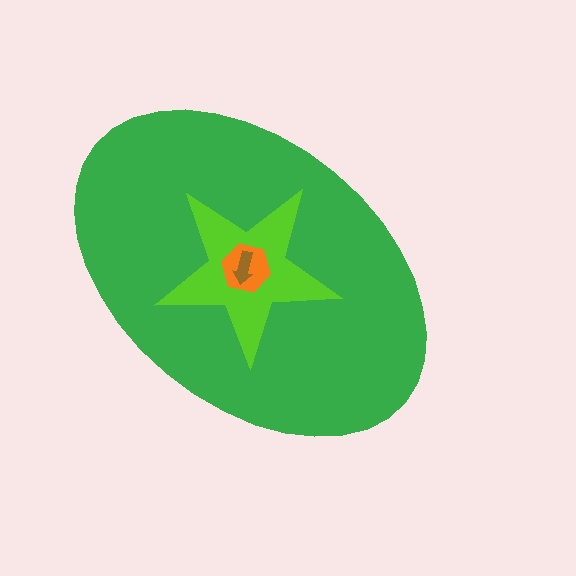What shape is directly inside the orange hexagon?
The brown arrow.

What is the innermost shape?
The brown arrow.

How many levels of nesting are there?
4.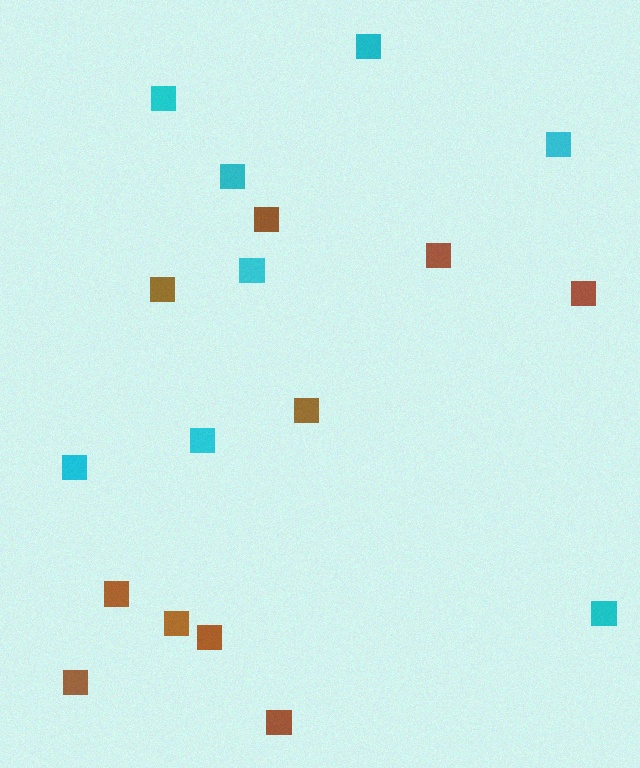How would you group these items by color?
There are 2 groups: one group of brown squares (10) and one group of cyan squares (8).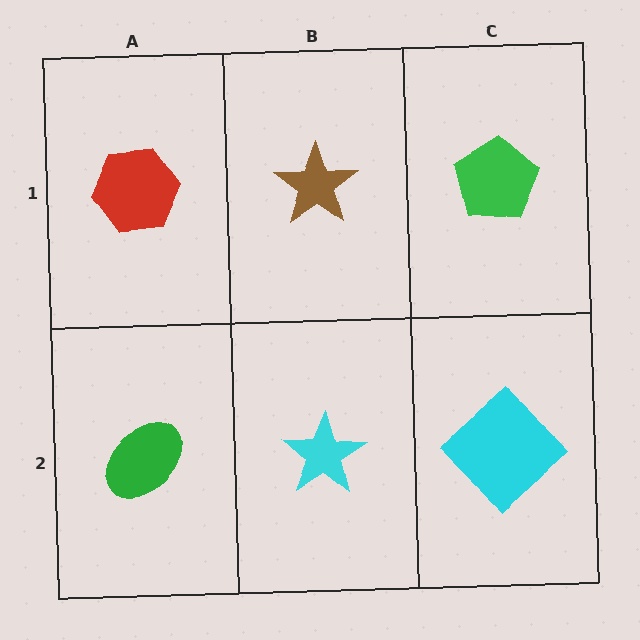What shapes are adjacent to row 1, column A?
A green ellipse (row 2, column A), a brown star (row 1, column B).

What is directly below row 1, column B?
A cyan star.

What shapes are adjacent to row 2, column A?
A red hexagon (row 1, column A), a cyan star (row 2, column B).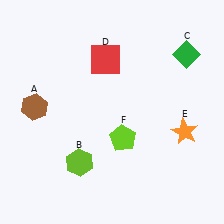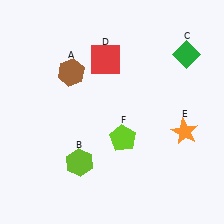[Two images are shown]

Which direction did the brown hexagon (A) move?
The brown hexagon (A) moved right.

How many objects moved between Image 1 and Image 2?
1 object moved between the two images.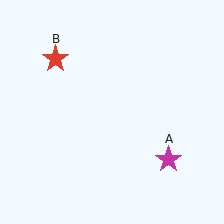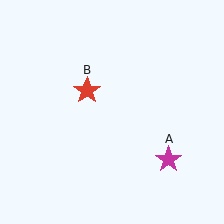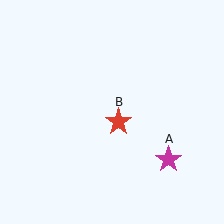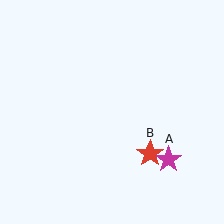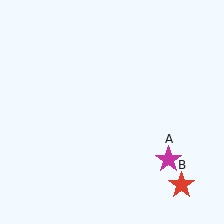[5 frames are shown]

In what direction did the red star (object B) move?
The red star (object B) moved down and to the right.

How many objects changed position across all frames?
1 object changed position: red star (object B).